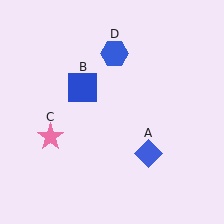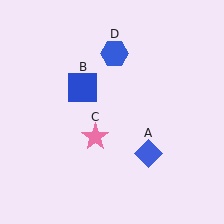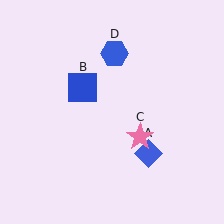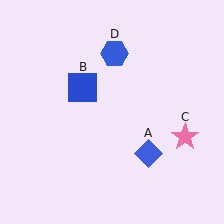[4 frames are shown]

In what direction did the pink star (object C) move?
The pink star (object C) moved right.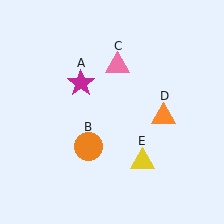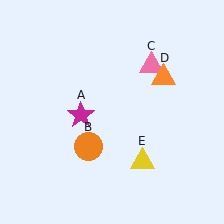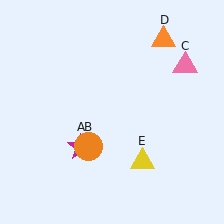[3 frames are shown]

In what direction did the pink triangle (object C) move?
The pink triangle (object C) moved right.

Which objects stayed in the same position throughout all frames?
Orange circle (object B) and yellow triangle (object E) remained stationary.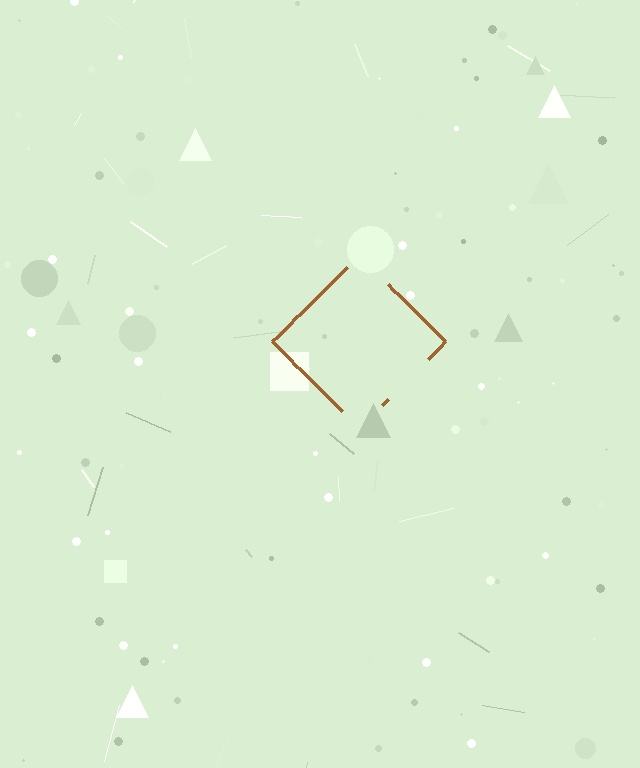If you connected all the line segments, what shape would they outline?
They would outline a diamond.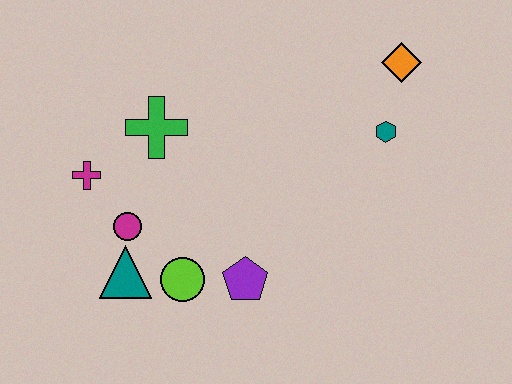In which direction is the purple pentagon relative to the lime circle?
The purple pentagon is to the right of the lime circle.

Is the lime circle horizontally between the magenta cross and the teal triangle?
No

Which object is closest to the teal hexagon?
The orange diamond is closest to the teal hexagon.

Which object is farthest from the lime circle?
The orange diamond is farthest from the lime circle.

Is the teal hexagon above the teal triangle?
Yes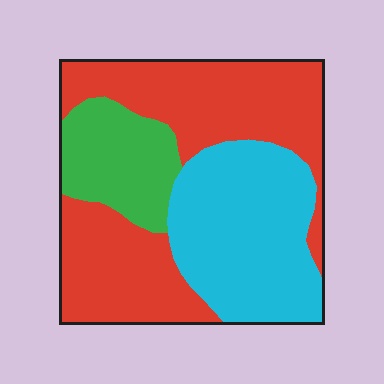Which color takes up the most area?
Red, at roughly 50%.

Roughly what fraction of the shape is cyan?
Cyan covers 34% of the shape.